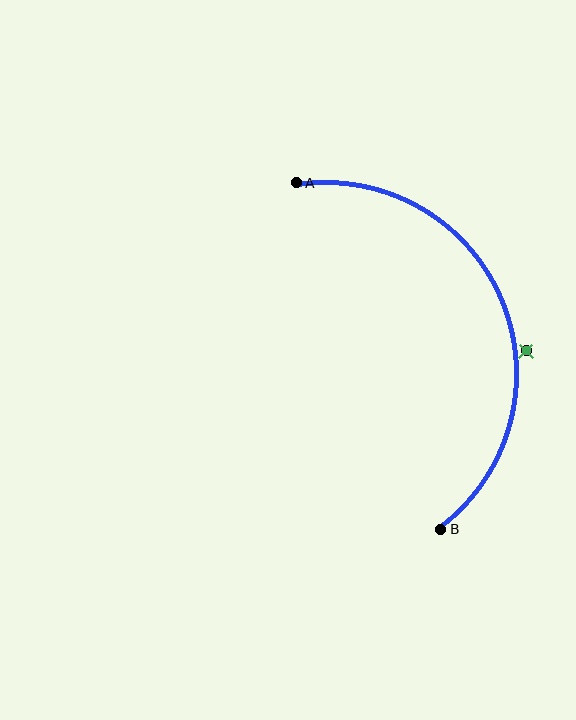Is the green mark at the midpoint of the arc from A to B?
No — the green mark does not lie on the arc at all. It sits slightly outside the curve.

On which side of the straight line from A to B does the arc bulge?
The arc bulges to the right of the straight line connecting A and B.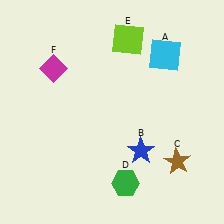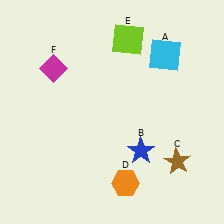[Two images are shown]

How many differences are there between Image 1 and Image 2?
There is 1 difference between the two images.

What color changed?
The hexagon (D) changed from green in Image 1 to orange in Image 2.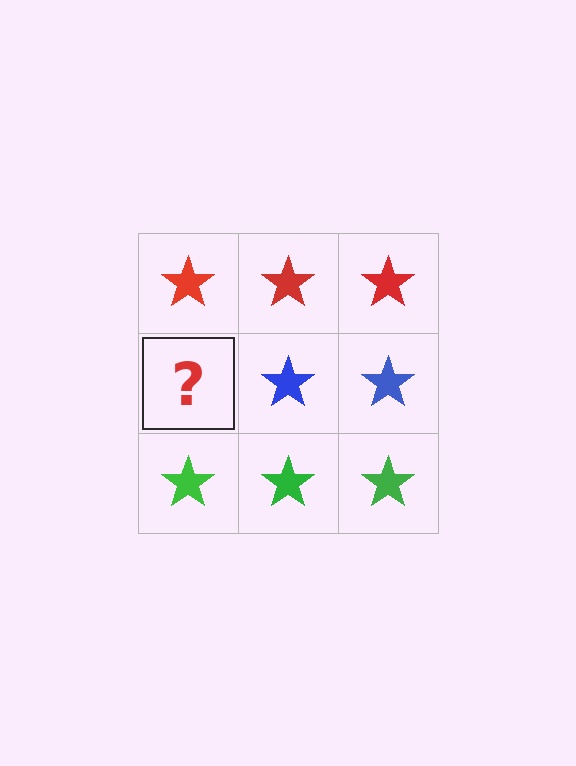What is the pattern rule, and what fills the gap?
The rule is that each row has a consistent color. The gap should be filled with a blue star.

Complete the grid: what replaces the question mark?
The question mark should be replaced with a blue star.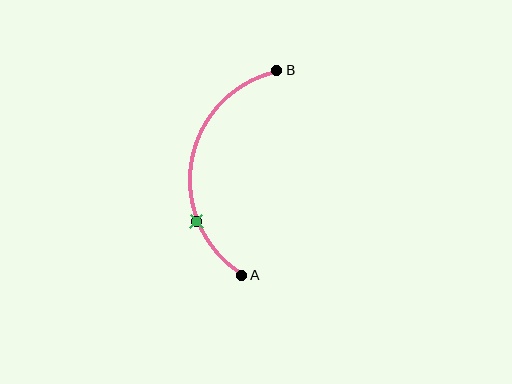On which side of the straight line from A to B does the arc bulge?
The arc bulges to the left of the straight line connecting A and B.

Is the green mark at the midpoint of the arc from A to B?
No. The green mark lies on the arc but is closer to endpoint A. The arc midpoint would be at the point on the curve equidistant along the arc from both A and B.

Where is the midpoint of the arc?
The arc midpoint is the point on the curve farthest from the straight line joining A and B. It sits to the left of that line.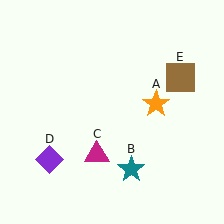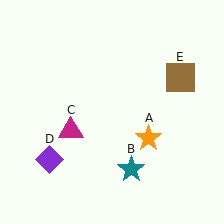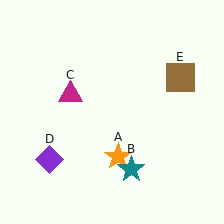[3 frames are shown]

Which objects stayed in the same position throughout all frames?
Teal star (object B) and purple diamond (object D) and brown square (object E) remained stationary.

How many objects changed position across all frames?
2 objects changed position: orange star (object A), magenta triangle (object C).